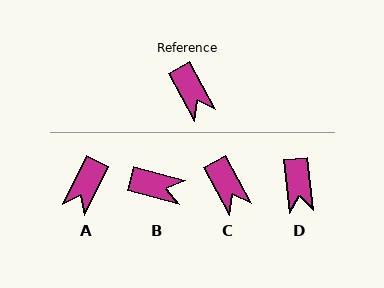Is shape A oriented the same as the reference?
No, it is off by about 54 degrees.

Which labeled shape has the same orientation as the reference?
C.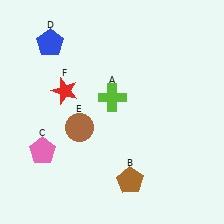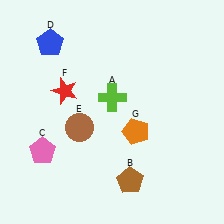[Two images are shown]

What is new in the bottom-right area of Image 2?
An orange pentagon (G) was added in the bottom-right area of Image 2.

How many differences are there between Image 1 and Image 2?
There is 1 difference between the two images.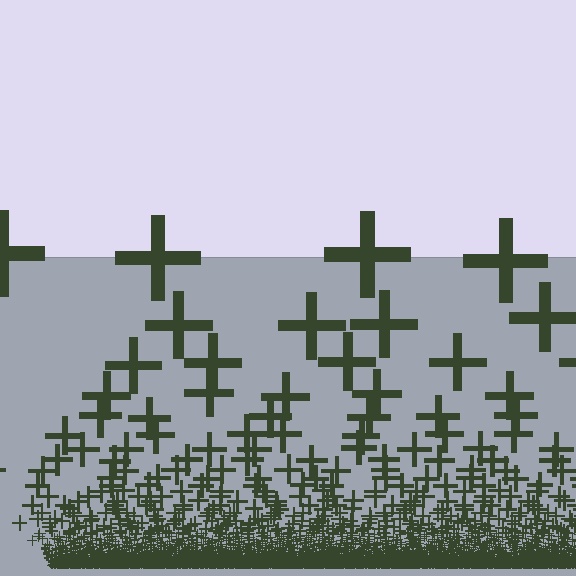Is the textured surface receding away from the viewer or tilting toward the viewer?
The surface appears to tilt toward the viewer. Texture elements get larger and sparser toward the top.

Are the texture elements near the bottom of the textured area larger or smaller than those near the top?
Smaller. The gradient is inverted — elements near the bottom are smaller and denser.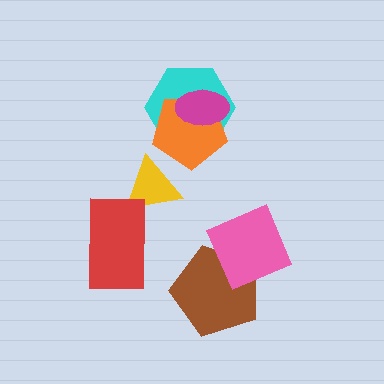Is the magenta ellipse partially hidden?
No, no other shape covers it.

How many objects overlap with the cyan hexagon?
2 objects overlap with the cyan hexagon.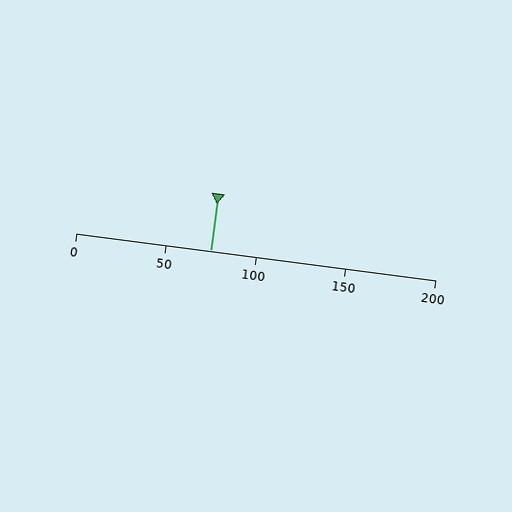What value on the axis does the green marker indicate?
The marker indicates approximately 75.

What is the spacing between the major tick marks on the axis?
The major ticks are spaced 50 apart.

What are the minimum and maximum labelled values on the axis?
The axis runs from 0 to 200.